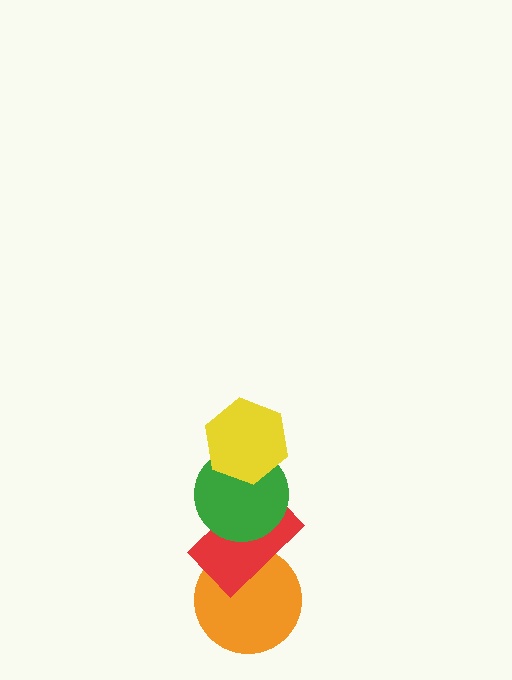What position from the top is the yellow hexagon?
The yellow hexagon is 1st from the top.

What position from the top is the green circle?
The green circle is 2nd from the top.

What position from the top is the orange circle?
The orange circle is 4th from the top.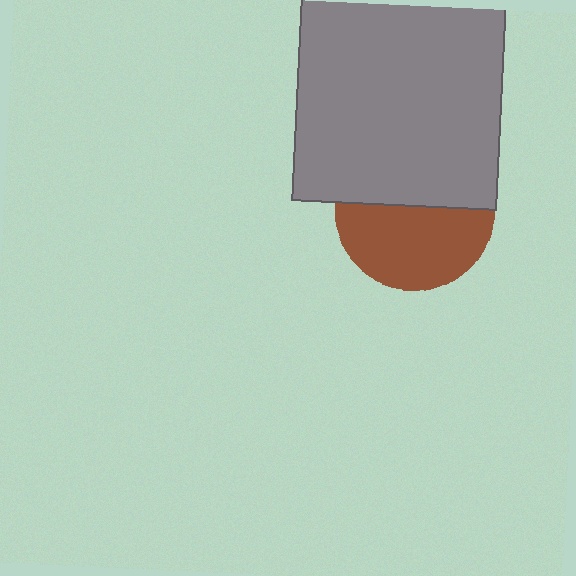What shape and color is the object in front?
The object in front is a gray square.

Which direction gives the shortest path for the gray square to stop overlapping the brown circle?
Moving up gives the shortest separation.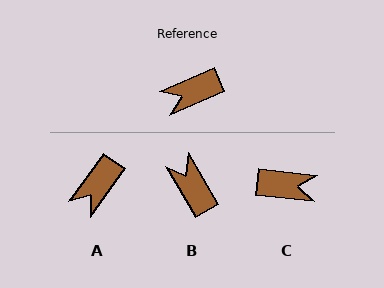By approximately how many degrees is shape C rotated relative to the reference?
Approximately 150 degrees counter-clockwise.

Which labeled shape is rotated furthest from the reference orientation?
C, about 150 degrees away.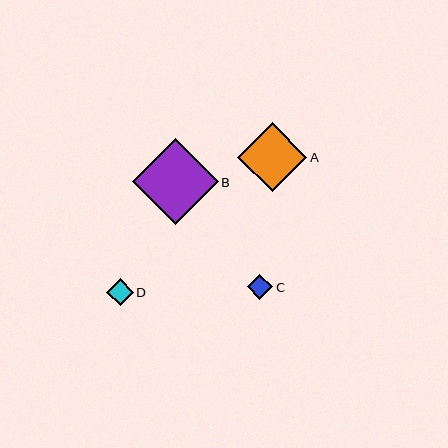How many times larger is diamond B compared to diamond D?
Diamond B is approximately 3.2 times the size of diamond D.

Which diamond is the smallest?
Diamond C is the smallest with a size of approximately 25 pixels.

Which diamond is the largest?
Diamond B is the largest with a size of approximately 86 pixels.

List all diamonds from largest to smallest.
From largest to smallest: B, A, D, C.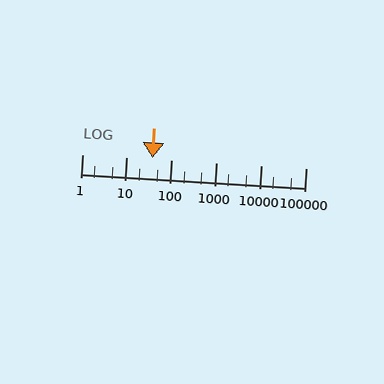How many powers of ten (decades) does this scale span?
The scale spans 5 decades, from 1 to 100000.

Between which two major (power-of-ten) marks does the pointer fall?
The pointer is between 10 and 100.